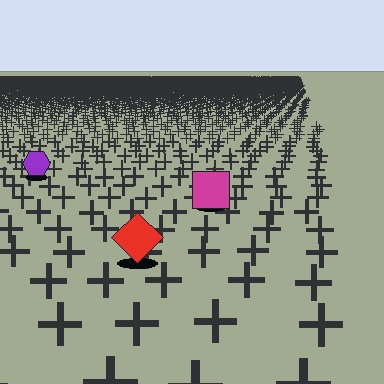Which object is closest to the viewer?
The red diamond is closest. The texture marks near it are larger and more spread out.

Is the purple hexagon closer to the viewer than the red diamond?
No. The red diamond is closer — you can tell from the texture gradient: the ground texture is coarser near it.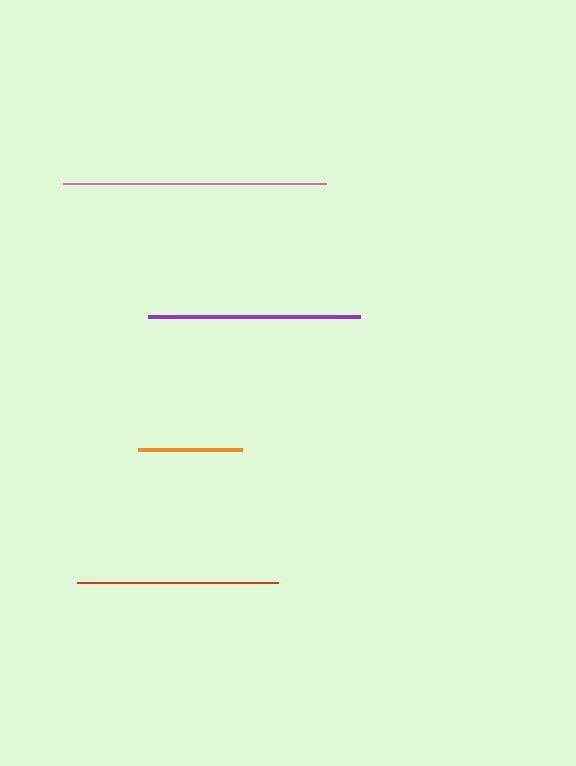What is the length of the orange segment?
The orange segment is approximately 104 pixels long.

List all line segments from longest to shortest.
From longest to shortest: pink, purple, red, orange.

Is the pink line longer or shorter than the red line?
The pink line is longer than the red line.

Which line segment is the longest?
The pink line is the longest at approximately 264 pixels.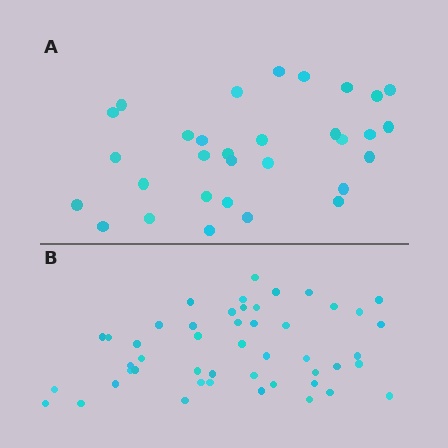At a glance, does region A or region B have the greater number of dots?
Region B (the bottom region) has more dots.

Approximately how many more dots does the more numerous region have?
Region B has approximately 15 more dots than region A.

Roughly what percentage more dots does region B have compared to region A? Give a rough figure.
About 55% more.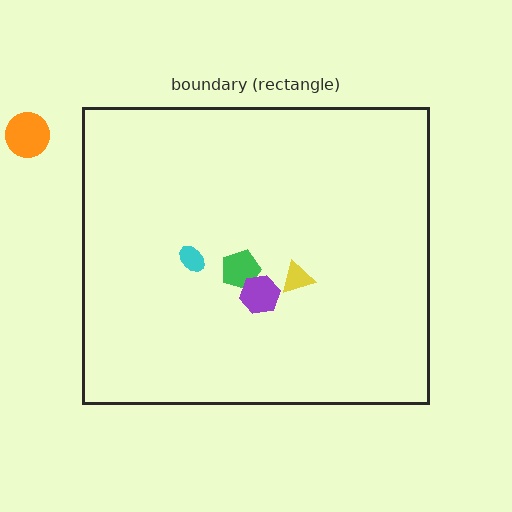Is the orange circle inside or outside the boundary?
Outside.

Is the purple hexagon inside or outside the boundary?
Inside.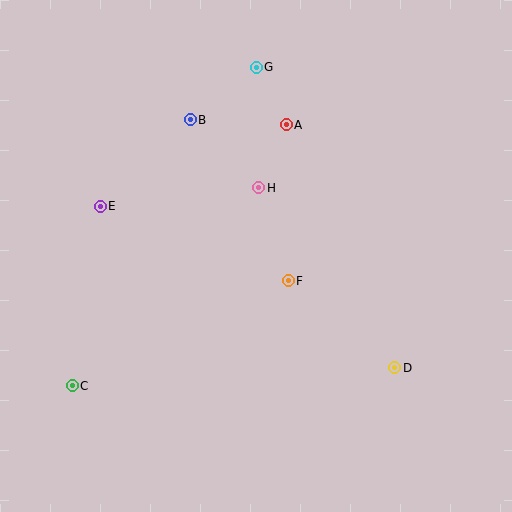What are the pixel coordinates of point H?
Point H is at (259, 188).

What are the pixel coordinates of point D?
Point D is at (395, 368).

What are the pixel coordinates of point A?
Point A is at (286, 125).